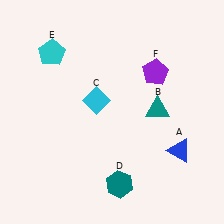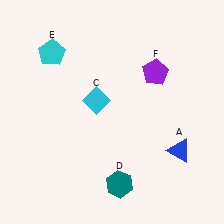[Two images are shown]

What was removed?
The teal triangle (B) was removed in Image 2.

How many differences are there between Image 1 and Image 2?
There is 1 difference between the two images.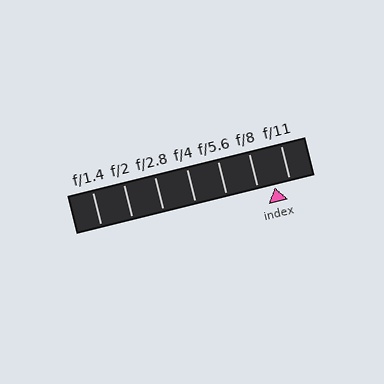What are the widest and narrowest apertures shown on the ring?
The widest aperture shown is f/1.4 and the narrowest is f/11.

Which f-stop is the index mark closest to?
The index mark is closest to f/11.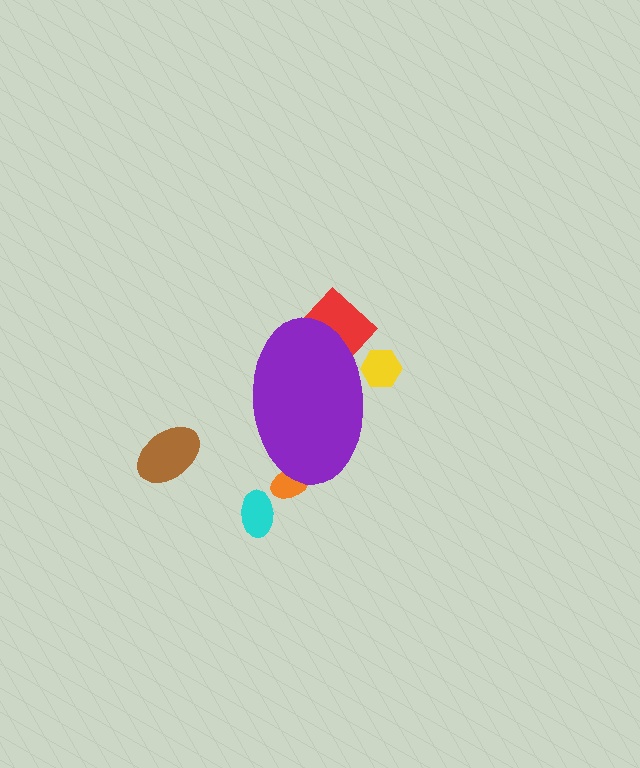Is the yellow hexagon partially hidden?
Yes, the yellow hexagon is partially hidden behind the purple ellipse.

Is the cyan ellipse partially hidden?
No, the cyan ellipse is fully visible.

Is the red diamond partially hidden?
Yes, the red diamond is partially hidden behind the purple ellipse.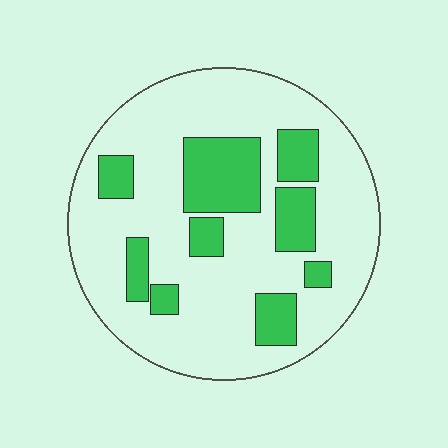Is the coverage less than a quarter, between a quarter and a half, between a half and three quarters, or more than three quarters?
Less than a quarter.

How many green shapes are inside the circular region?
9.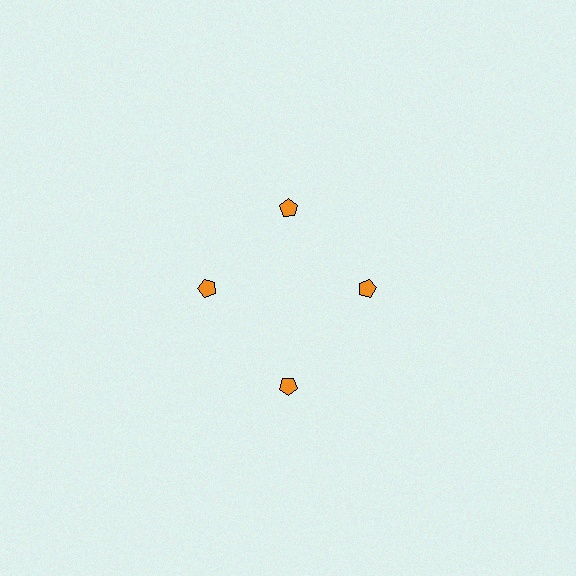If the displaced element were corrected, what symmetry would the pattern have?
It would have 4-fold rotational symmetry — the pattern would map onto itself every 90 degrees.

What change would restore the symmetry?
The symmetry would be restored by moving it inward, back onto the ring so that all 4 pentagons sit at equal angles and equal distance from the center.